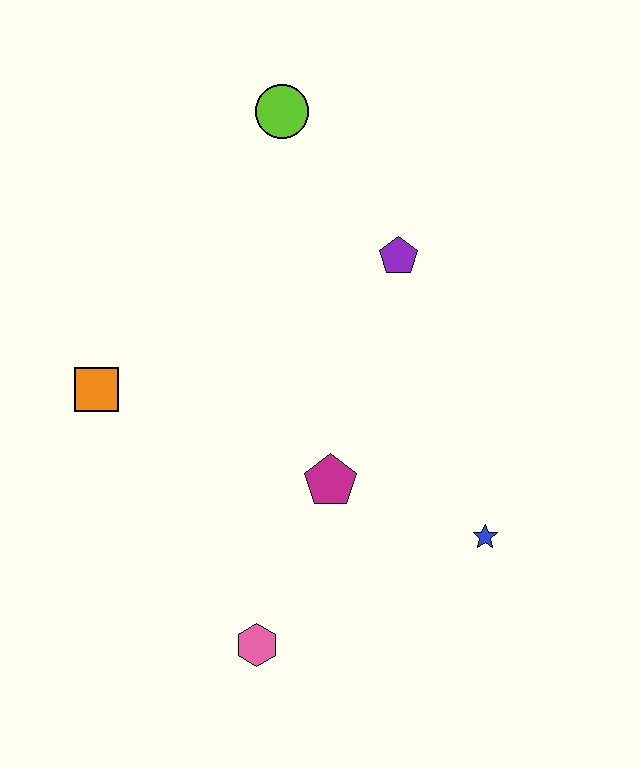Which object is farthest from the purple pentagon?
The pink hexagon is farthest from the purple pentagon.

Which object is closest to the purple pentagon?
The lime circle is closest to the purple pentagon.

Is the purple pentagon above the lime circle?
No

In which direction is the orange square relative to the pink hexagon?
The orange square is above the pink hexagon.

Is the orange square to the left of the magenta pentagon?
Yes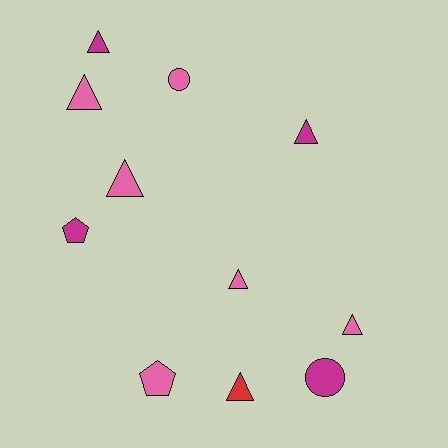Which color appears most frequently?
Pink, with 6 objects.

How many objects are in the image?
There are 11 objects.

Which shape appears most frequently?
Triangle, with 7 objects.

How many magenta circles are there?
There is 1 magenta circle.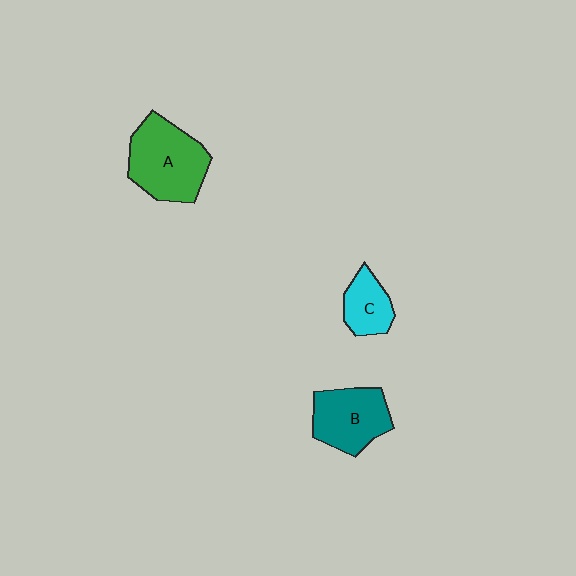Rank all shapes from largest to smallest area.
From largest to smallest: A (green), B (teal), C (cyan).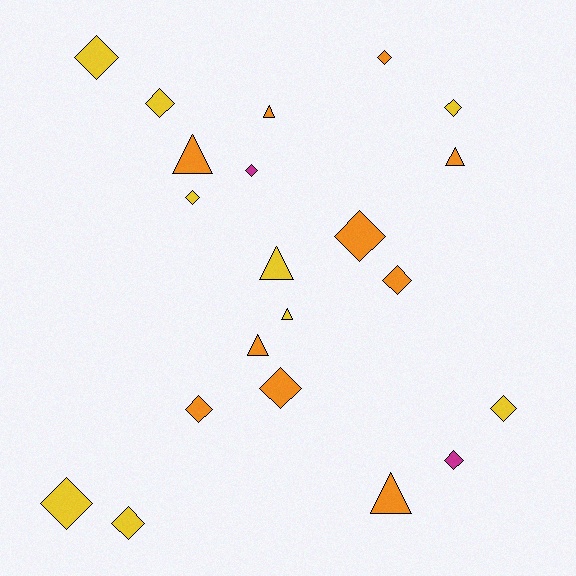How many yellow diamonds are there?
There are 7 yellow diamonds.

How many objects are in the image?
There are 21 objects.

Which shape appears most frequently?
Diamond, with 14 objects.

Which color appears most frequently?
Orange, with 10 objects.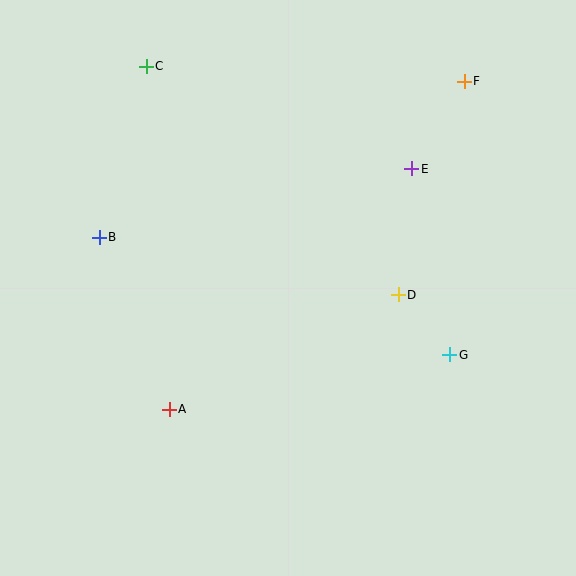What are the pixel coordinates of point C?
Point C is at (146, 66).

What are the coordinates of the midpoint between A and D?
The midpoint between A and D is at (284, 352).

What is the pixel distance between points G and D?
The distance between G and D is 79 pixels.